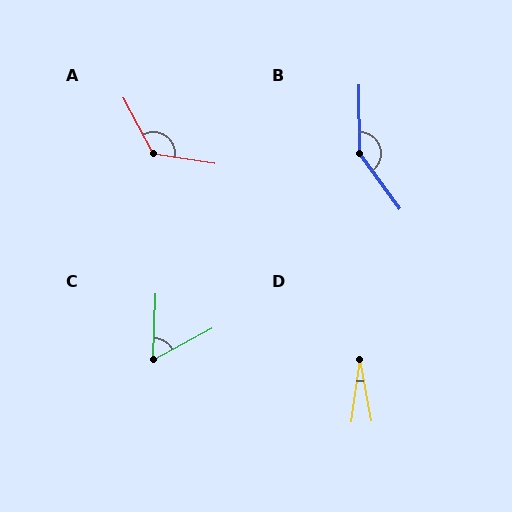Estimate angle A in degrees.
Approximately 127 degrees.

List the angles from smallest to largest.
D (18°), C (59°), A (127°), B (144°).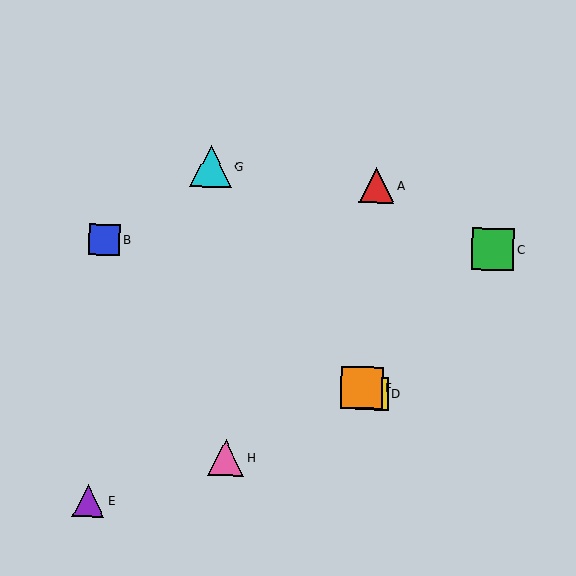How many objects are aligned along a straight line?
3 objects (B, D, F) are aligned along a straight line.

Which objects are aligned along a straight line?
Objects B, D, F are aligned along a straight line.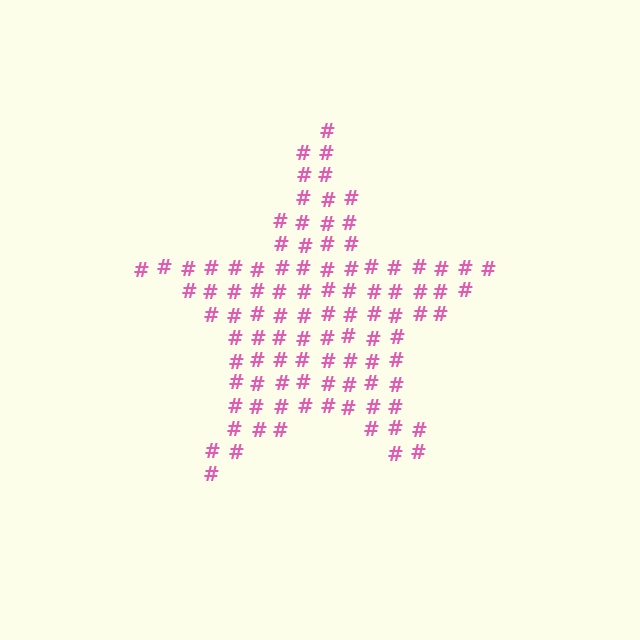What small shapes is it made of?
It is made of small hash symbols.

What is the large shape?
The large shape is a star.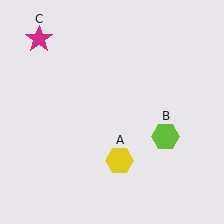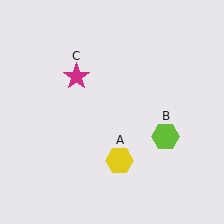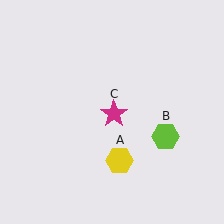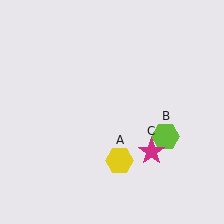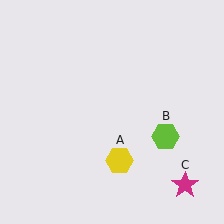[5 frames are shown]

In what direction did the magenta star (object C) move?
The magenta star (object C) moved down and to the right.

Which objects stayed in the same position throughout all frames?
Yellow hexagon (object A) and lime hexagon (object B) remained stationary.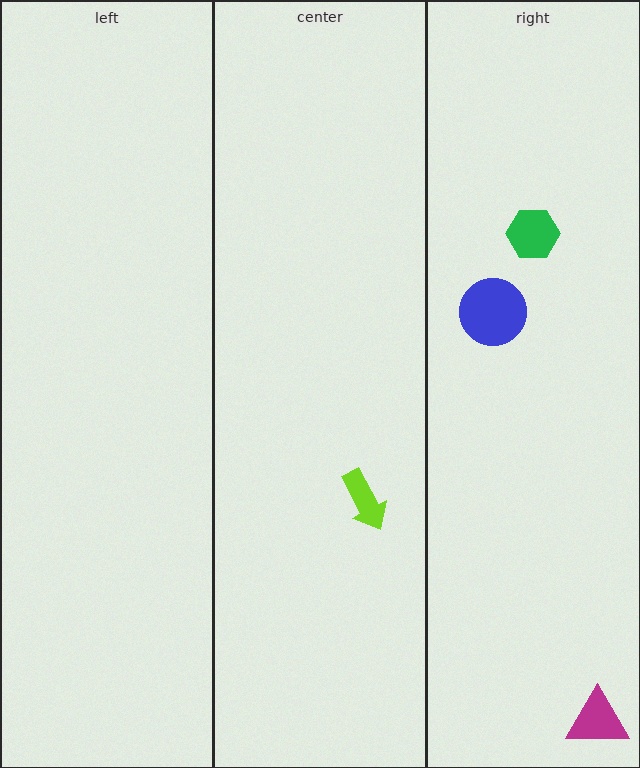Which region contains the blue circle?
The right region.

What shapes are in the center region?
The lime arrow.